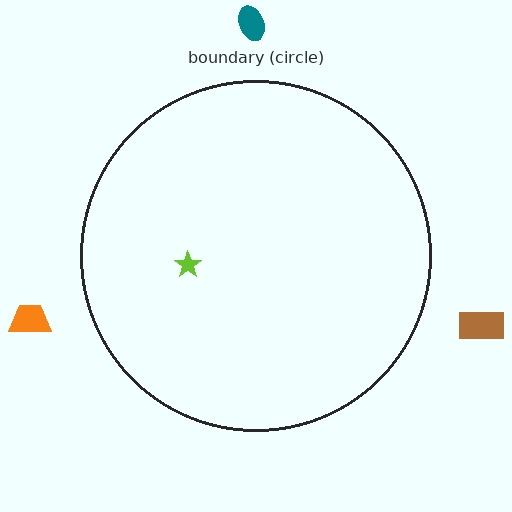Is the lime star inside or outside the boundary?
Inside.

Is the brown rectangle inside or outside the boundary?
Outside.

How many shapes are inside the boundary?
1 inside, 3 outside.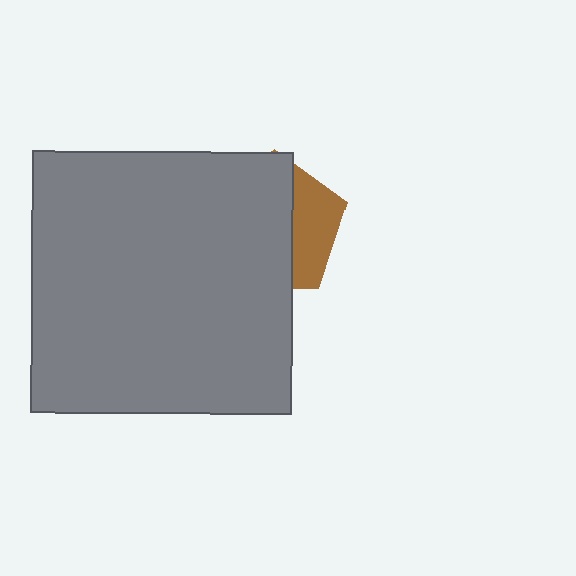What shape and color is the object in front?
The object in front is a gray square.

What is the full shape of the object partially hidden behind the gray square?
The partially hidden object is a brown pentagon.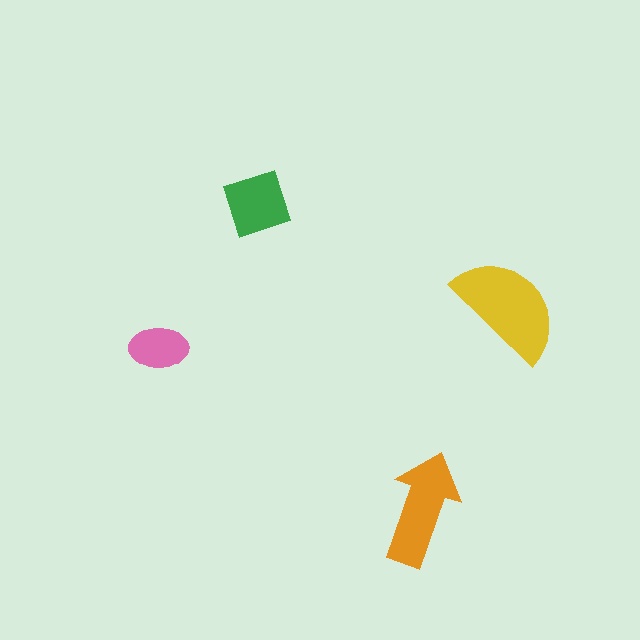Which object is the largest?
The yellow semicircle.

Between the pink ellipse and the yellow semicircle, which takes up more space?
The yellow semicircle.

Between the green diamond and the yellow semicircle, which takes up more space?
The yellow semicircle.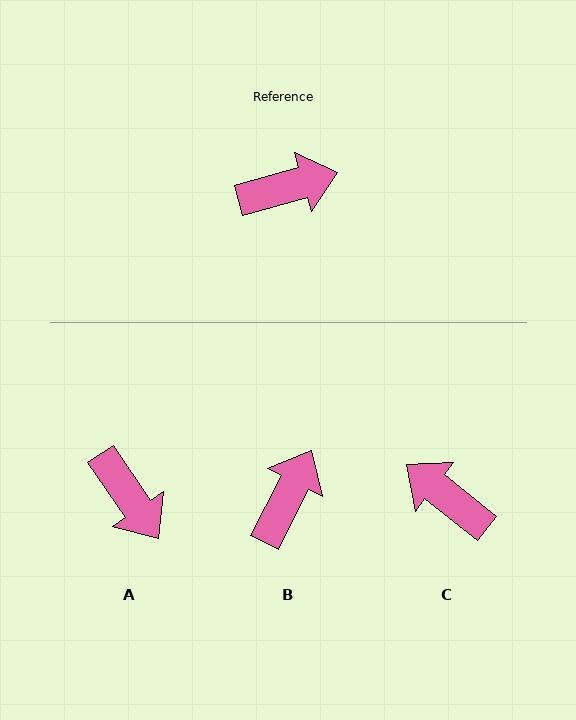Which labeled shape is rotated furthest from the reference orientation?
C, about 126 degrees away.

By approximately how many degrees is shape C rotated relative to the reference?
Approximately 126 degrees counter-clockwise.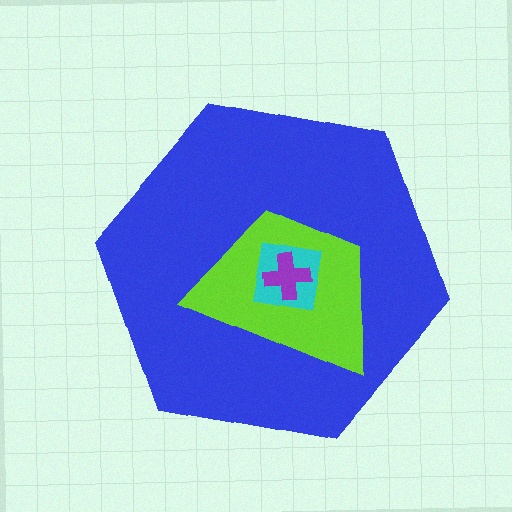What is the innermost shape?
The purple cross.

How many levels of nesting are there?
4.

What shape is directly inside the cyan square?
The purple cross.